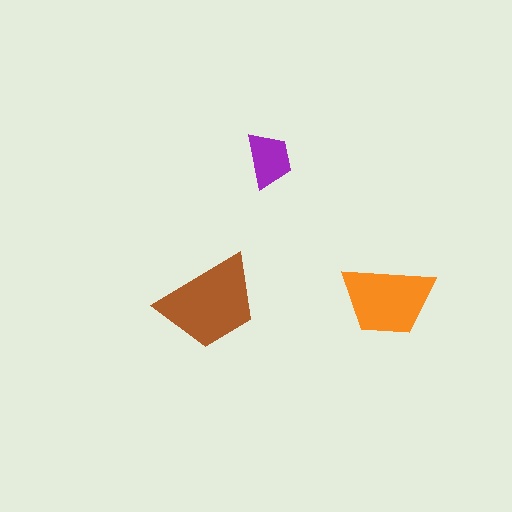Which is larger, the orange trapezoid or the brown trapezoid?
The brown one.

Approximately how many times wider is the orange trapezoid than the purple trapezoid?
About 1.5 times wider.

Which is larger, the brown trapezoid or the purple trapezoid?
The brown one.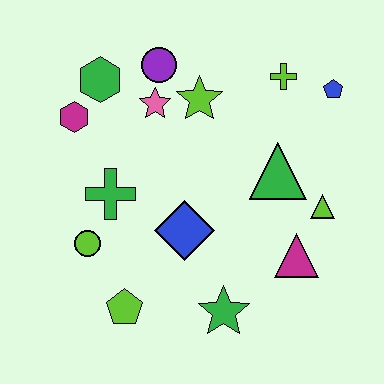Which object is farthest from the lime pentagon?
The blue pentagon is farthest from the lime pentagon.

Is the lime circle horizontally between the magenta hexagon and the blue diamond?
Yes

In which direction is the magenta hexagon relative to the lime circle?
The magenta hexagon is above the lime circle.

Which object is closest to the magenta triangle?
The lime triangle is closest to the magenta triangle.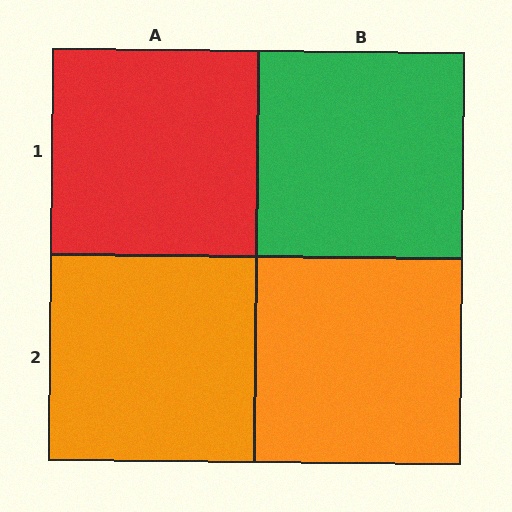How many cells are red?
1 cell is red.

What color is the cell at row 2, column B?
Orange.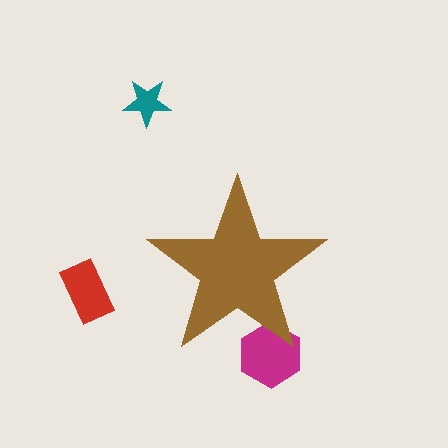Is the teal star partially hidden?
No, the teal star is fully visible.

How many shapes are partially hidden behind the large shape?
1 shape is partially hidden.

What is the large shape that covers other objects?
A brown star.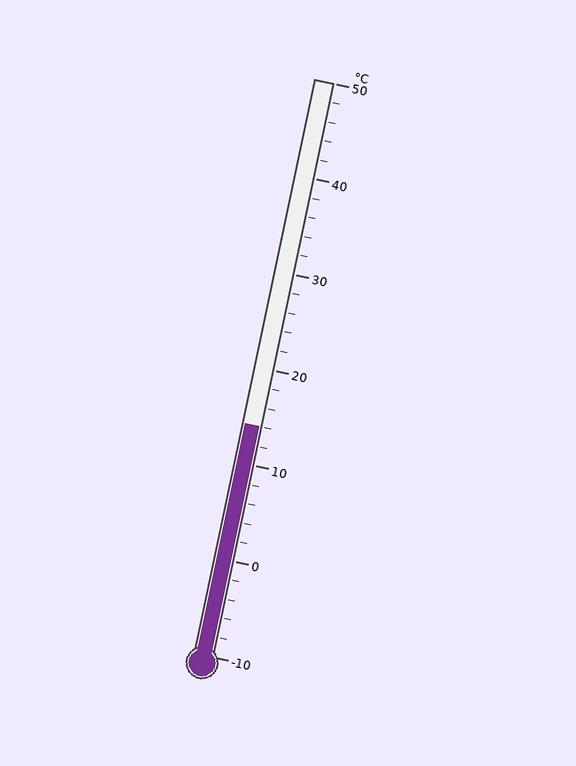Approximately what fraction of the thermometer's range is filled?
The thermometer is filled to approximately 40% of its range.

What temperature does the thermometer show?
The thermometer shows approximately 14°C.